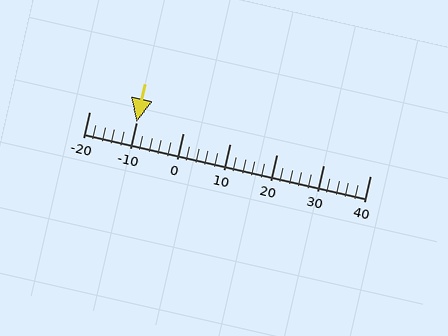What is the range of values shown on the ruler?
The ruler shows values from -20 to 40.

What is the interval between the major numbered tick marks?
The major tick marks are spaced 10 units apart.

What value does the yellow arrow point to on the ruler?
The yellow arrow points to approximately -10.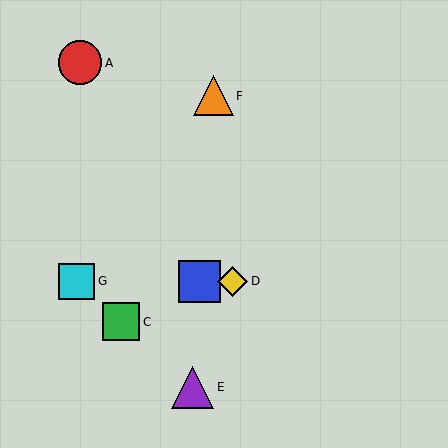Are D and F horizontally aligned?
No, D is at y≈281 and F is at y≈96.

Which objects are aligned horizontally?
Objects B, D, G are aligned horizontally.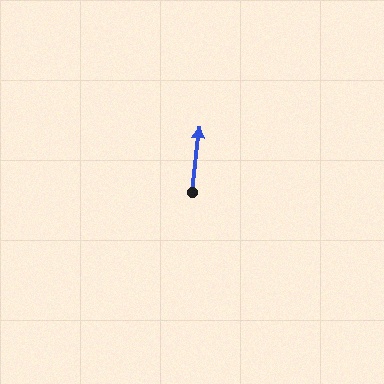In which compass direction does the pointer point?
North.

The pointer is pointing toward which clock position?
Roughly 12 o'clock.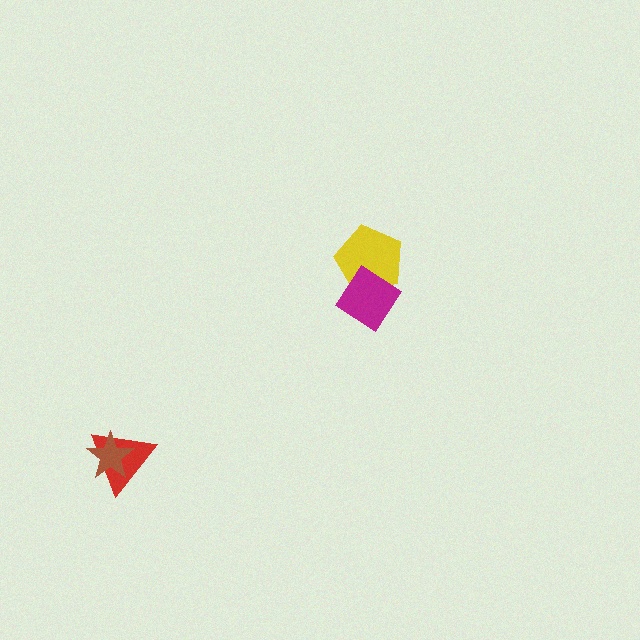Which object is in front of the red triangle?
The brown star is in front of the red triangle.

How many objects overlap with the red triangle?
1 object overlaps with the red triangle.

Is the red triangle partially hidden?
Yes, it is partially covered by another shape.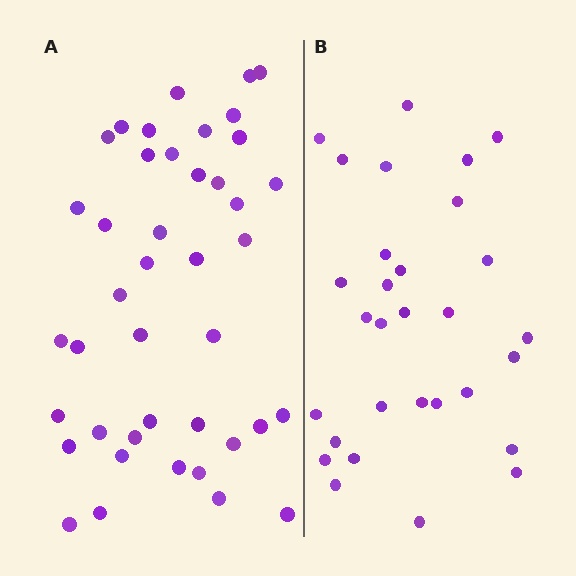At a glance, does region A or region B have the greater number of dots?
Region A (the left region) has more dots.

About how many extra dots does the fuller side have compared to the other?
Region A has roughly 12 or so more dots than region B.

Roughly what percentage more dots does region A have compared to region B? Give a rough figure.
About 40% more.